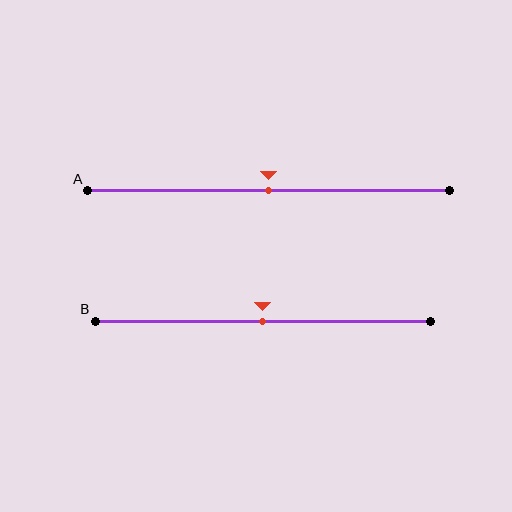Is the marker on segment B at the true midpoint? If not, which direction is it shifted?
Yes, the marker on segment B is at the true midpoint.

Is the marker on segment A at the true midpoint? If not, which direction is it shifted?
Yes, the marker on segment A is at the true midpoint.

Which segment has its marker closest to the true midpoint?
Segment A has its marker closest to the true midpoint.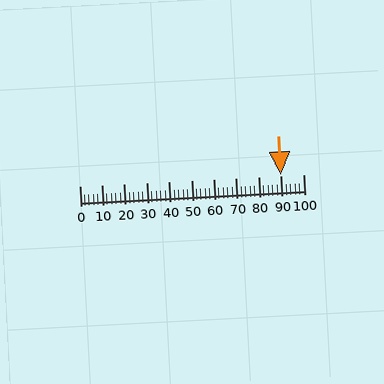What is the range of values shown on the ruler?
The ruler shows values from 0 to 100.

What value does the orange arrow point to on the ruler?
The orange arrow points to approximately 90.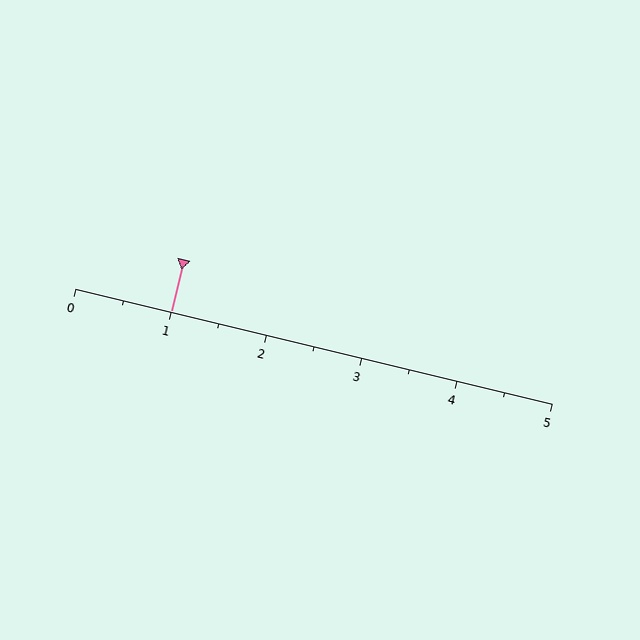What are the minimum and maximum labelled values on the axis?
The axis runs from 0 to 5.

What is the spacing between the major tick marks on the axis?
The major ticks are spaced 1 apart.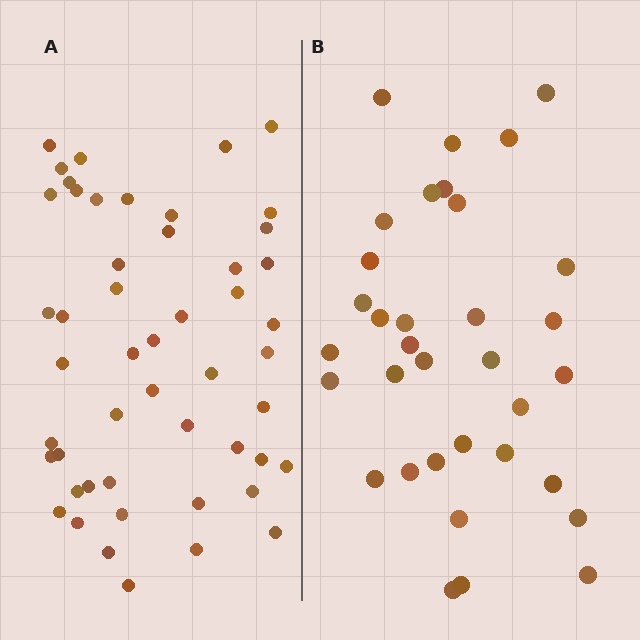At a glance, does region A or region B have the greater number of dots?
Region A (the left region) has more dots.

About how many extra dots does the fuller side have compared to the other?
Region A has approximately 15 more dots than region B.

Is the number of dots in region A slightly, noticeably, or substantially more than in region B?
Region A has substantially more. The ratio is roughly 1.5 to 1.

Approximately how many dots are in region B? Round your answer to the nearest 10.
About 30 dots. (The exact count is 34, which rounds to 30.)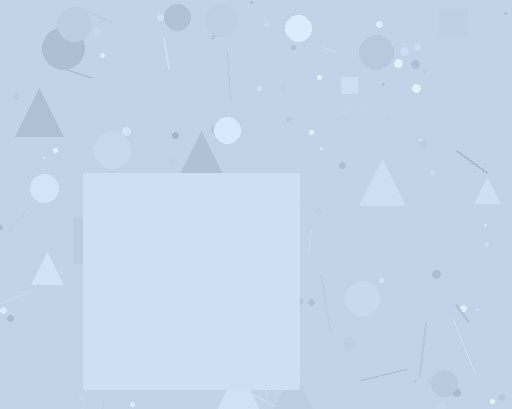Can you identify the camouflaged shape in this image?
The camouflaged shape is a square.